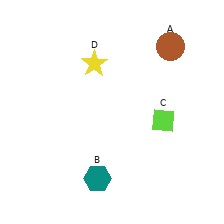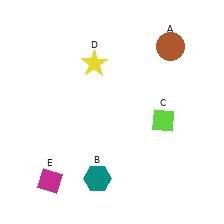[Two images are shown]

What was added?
A magenta diamond (E) was added in Image 2.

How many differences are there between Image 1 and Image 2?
There is 1 difference between the two images.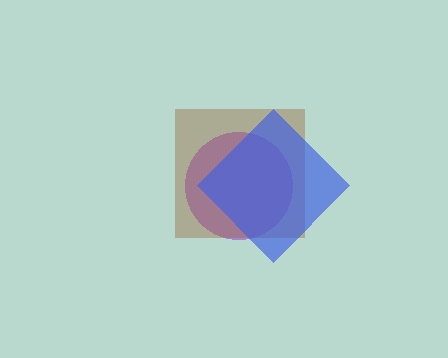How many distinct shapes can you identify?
There are 3 distinct shapes: a purple circle, a brown square, a blue diamond.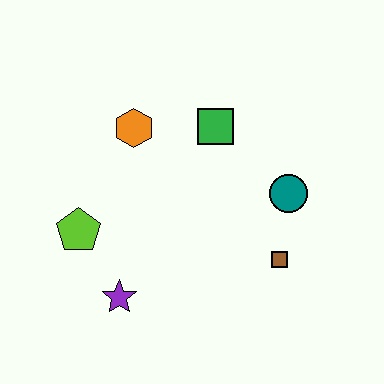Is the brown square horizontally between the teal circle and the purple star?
Yes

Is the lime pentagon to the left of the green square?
Yes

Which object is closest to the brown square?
The teal circle is closest to the brown square.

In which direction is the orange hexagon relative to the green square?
The orange hexagon is to the left of the green square.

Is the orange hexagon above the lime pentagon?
Yes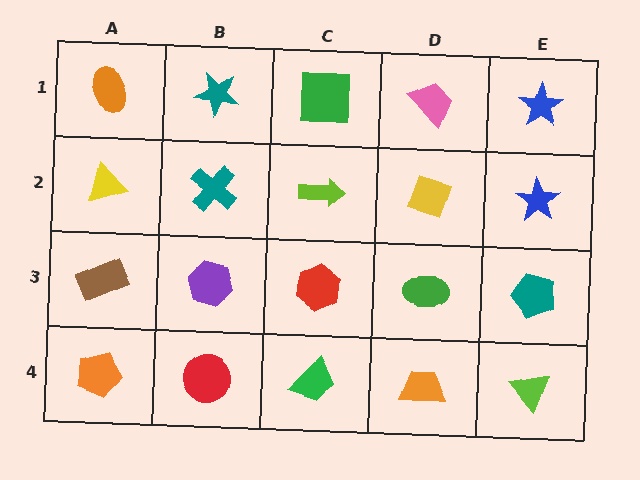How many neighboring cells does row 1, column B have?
3.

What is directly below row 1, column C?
A lime arrow.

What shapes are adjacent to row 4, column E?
A teal pentagon (row 3, column E), an orange trapezoid (row 4, column D).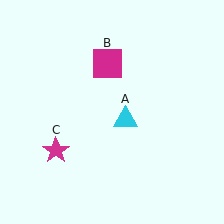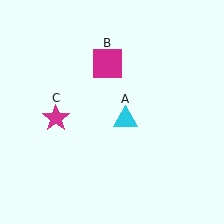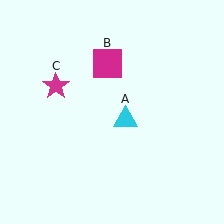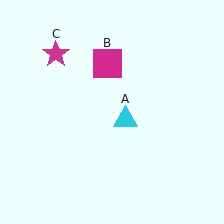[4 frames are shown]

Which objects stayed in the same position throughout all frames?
Cyan triangle (object A) and magenta square (object B) remained stationary.